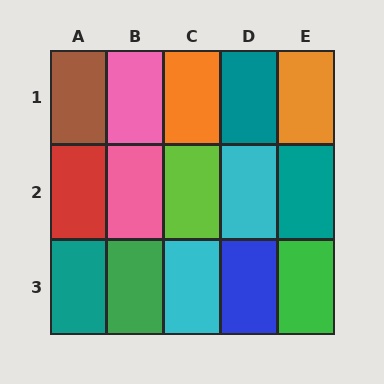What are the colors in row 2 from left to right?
Red, pink, lime, cyan, teal.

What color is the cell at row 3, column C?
Cyan.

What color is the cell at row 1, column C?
Orange.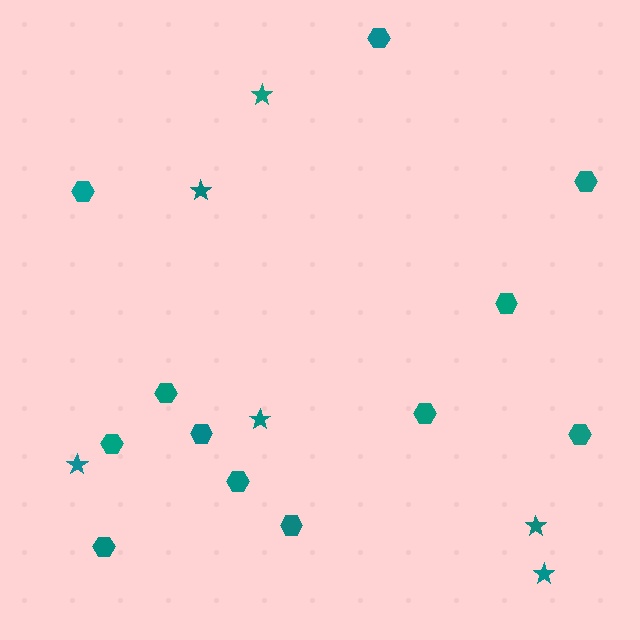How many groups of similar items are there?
There are 2 groups: one group of stars (6) and one group of hexagons (12).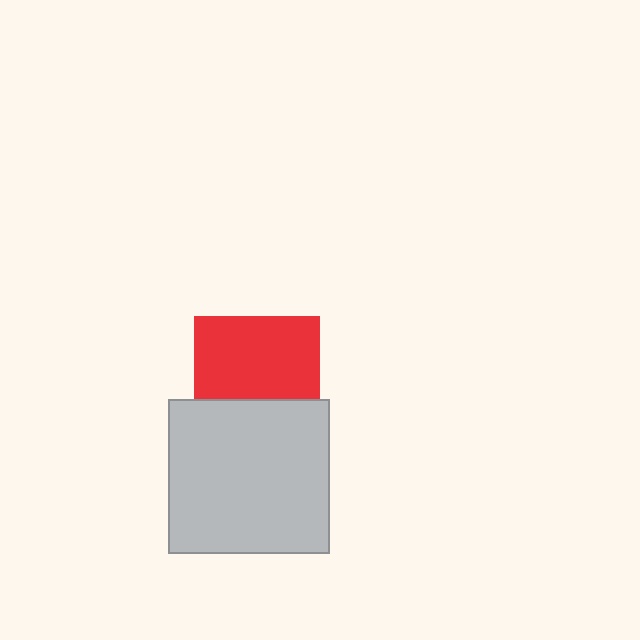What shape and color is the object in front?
The object in front is a light gray rectangle.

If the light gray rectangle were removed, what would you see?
You would see the complete red square.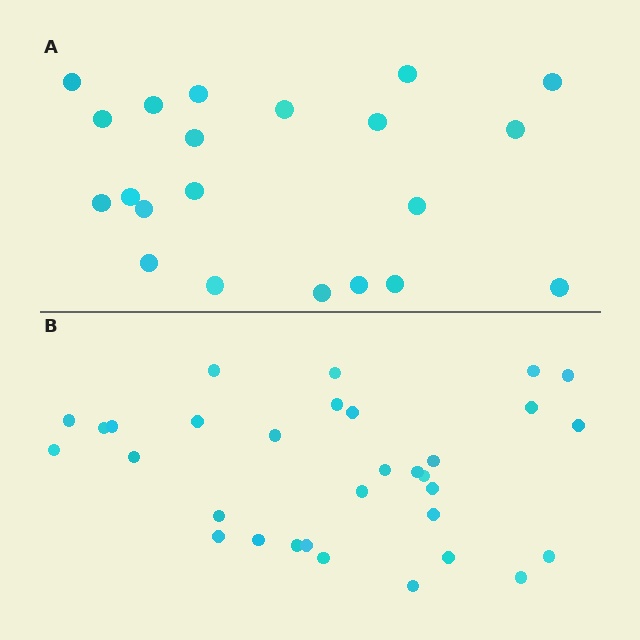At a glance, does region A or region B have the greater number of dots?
Region B (the bottom region) has more dots.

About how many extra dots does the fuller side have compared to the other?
Region B has roughly 12 or so more dots than region A.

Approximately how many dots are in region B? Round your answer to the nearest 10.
About 30 dots. (The exact count is 32, which rounds to 30.)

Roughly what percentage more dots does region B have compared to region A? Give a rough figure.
About 50% more.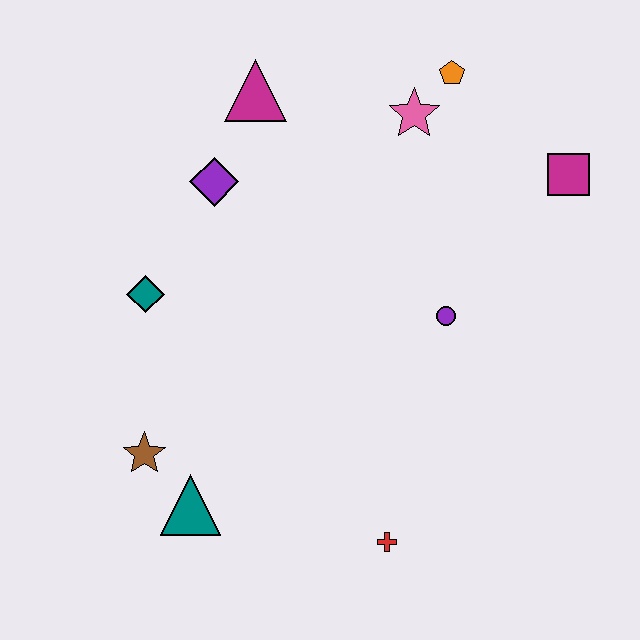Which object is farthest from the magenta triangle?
The red cross is farthest from the magenta triangle.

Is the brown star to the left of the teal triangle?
Yes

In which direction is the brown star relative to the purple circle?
The brown star is to the left of the purple circle.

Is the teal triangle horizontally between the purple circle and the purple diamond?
No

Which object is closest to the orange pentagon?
The pink star is closest to the orange pentagon.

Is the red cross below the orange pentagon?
Yes